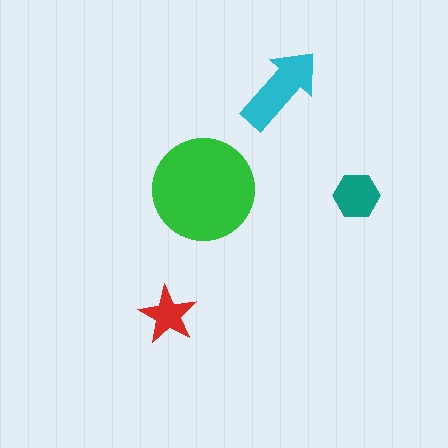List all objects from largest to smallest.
The green circle, the cyan arrow, the teal hexagon, the red star.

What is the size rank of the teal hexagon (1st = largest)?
3rd.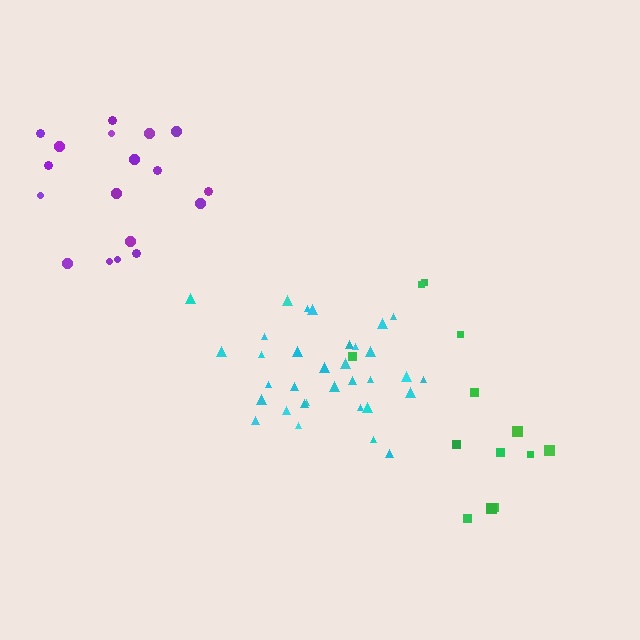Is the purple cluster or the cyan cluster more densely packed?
Cyan.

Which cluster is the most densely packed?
Cyan.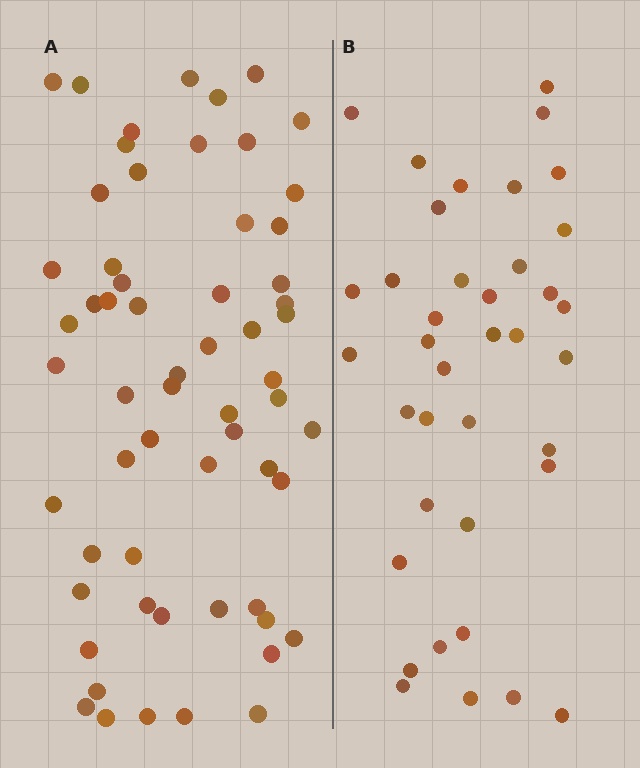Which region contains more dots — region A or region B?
Region A (the left region) has more dots.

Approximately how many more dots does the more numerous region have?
Region A has approximately 20 more dots than region B.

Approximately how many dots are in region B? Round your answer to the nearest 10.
About 40 dots. (The exact count is 38, which rounds to 40.)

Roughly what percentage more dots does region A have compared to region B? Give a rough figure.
About 60% more.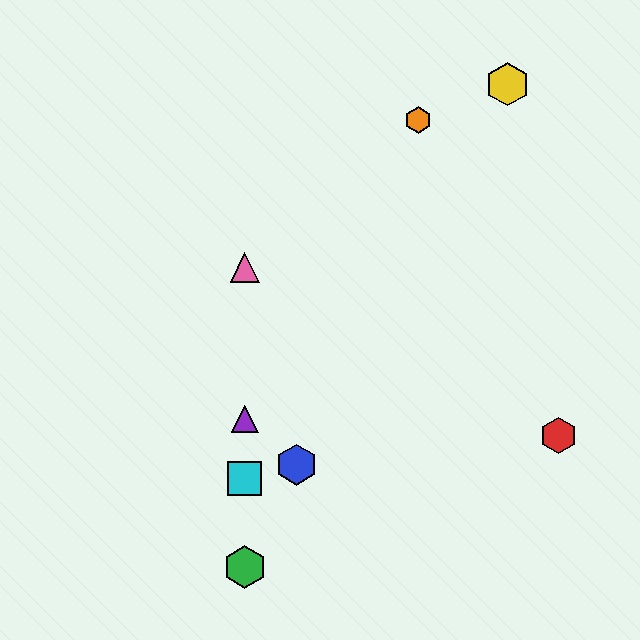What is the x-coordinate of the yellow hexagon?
The yellow hexagon is at x≈508.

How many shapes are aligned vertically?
4 shapes (the green hexagon, the purple triangle, the cyan square, the pink triangle) are aligned vertically.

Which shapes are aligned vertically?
The green hexagon, the purple triangle, the cyan square, the pink triangle are aligned vertically.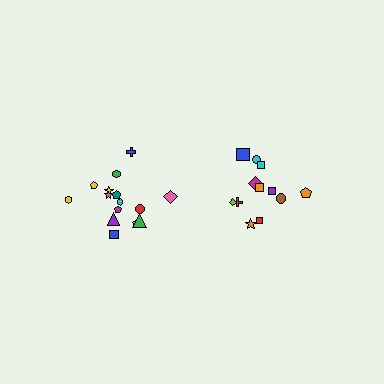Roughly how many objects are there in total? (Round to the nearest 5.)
Roughly 25 objects in total.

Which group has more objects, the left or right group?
The left group.